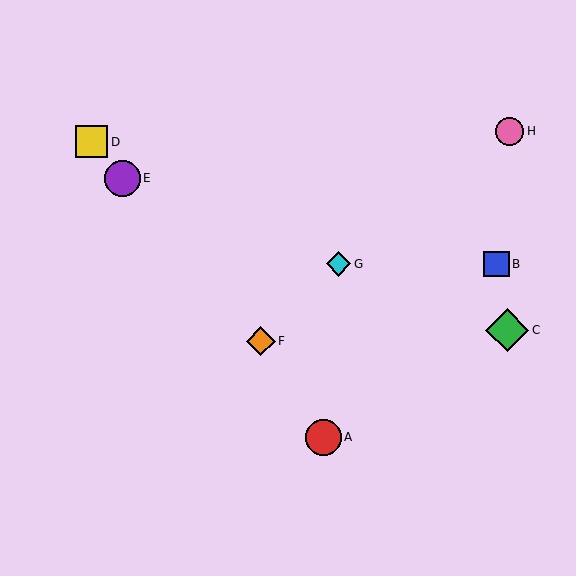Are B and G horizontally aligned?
Yes, both are at y≈264.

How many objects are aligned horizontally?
2 objects (B, G) are aligned horizontally.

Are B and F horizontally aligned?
No, B is at y≈264 and F is at y≈341.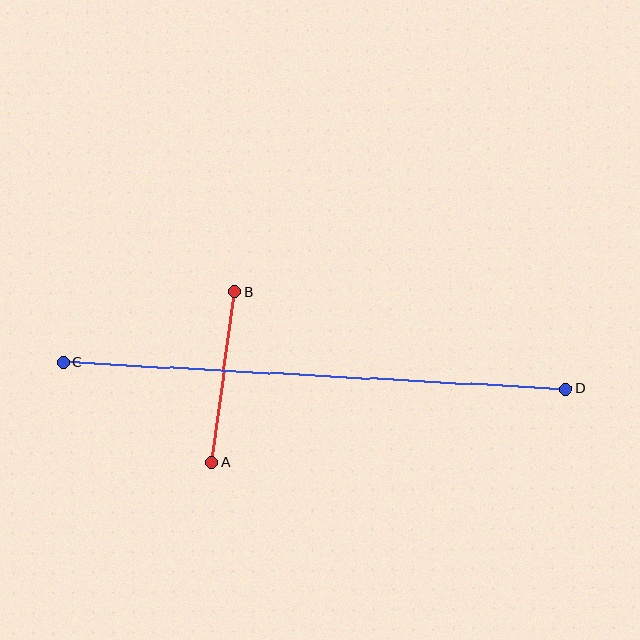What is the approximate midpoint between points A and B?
The midpoint is at approximately (223, 377) pixels.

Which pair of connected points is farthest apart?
Points C and D are farthest apart.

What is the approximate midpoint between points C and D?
The midpoint is at approximately (315, 376) pixels.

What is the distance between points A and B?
The distance is approximately 172 pixels.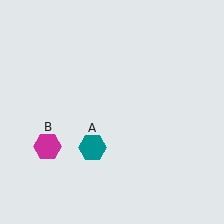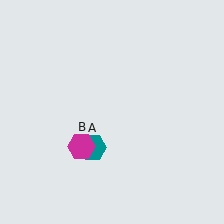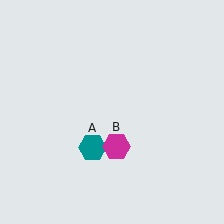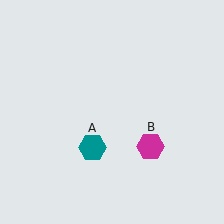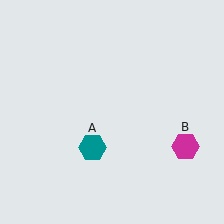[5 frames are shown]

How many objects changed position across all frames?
1 object changed position: magenta hexagon (object B).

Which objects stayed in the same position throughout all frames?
Teal hexagon (object A) remained stationary.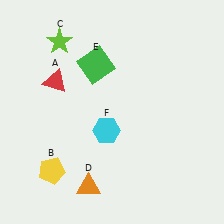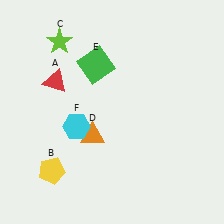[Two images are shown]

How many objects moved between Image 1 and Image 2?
2 objects moved between the two images.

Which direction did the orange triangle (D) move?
The orange triangle (D) moved up.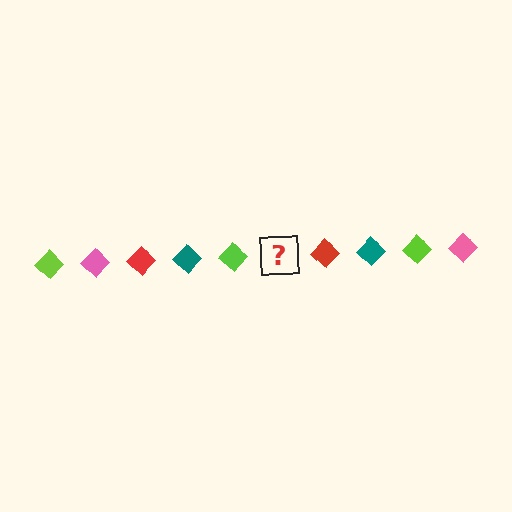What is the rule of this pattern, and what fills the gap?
The rule is that the pattern cycles through lime, pink, red, teal diamonds. The gap should be filled with a pink diamond.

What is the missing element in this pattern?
The missing element is a pink diamond.